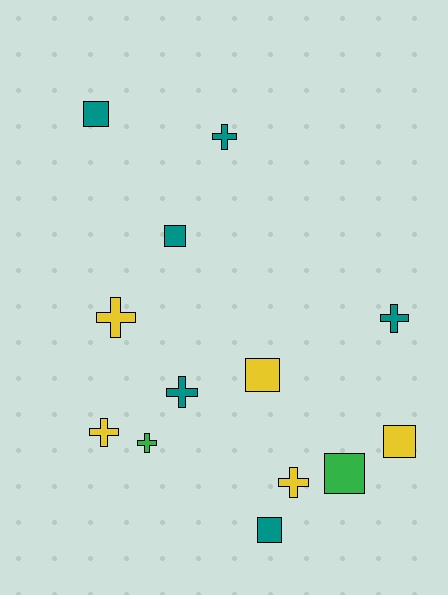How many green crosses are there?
There is 1 green cross.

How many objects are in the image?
There are 13 objects.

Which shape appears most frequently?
Cross, with 7 objects.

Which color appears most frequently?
Teal, with 6 objects.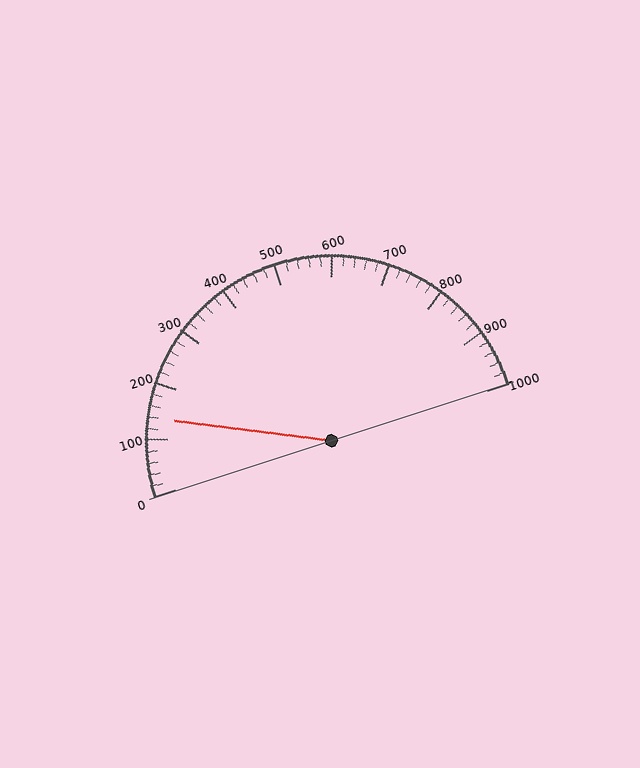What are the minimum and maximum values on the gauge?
The gauge ranges from 0 to 1000.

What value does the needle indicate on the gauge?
The needle indicates approximately 140.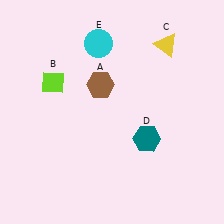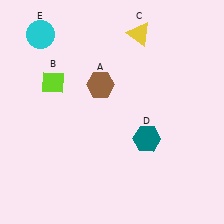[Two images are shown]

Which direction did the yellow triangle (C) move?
The yellow triangle (C) moved left.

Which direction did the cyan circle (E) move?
The cyan circle (E) moved left.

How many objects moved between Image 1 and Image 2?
2 objects moved between the two images.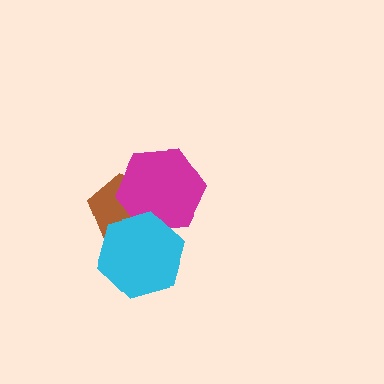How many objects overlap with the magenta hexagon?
2 objects overlap with the magenta hexagon.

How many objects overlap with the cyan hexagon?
2 objects overlap with the cyan hexagon.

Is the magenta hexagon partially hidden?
Yes, it is partially covered by another shape.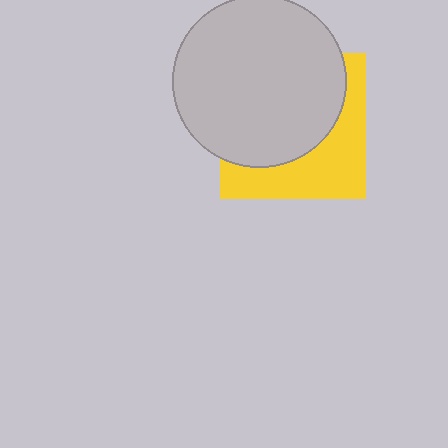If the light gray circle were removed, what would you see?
You would see the complete yellow square.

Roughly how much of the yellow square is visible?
A small part of it is visible (roughly 40%).